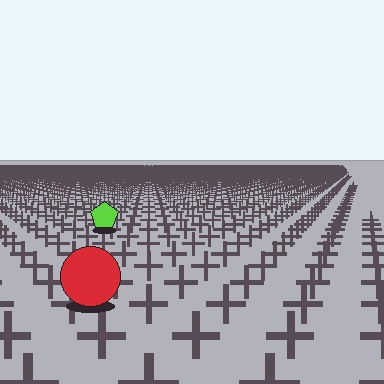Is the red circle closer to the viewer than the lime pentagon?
Yes. The red circle is closer — you can tell from the texture gradient: the ground texture is coarser near it.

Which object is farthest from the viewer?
The lime pentagon is farthest from the viewer. It appears smaller and the ground texture around it is denser.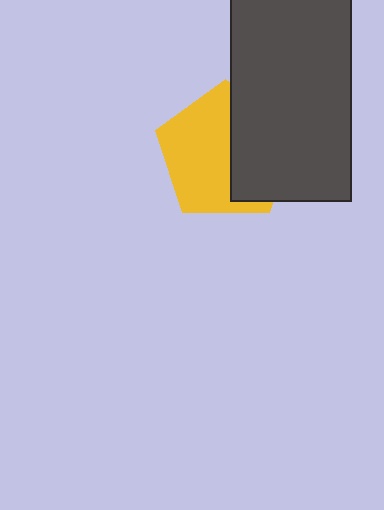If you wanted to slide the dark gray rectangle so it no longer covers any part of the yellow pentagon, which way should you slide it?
Slide it right — that is the most direct way to separate the two shapes.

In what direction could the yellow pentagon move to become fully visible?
The yellow pentagon could move left. That would shift it out from behind the dark gray rectangle entirely.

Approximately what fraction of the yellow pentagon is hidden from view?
Roughly 42% of the yellow pentagon is hidden behind the dark gray rectangle.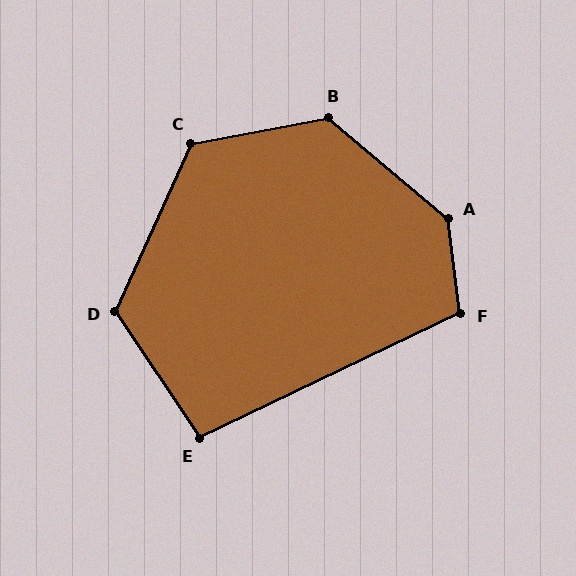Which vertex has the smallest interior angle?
E, at approximately 98 degrees.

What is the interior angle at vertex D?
Approximately 122 degrees (obtuse).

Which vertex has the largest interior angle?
A, at approximately 137 degrees.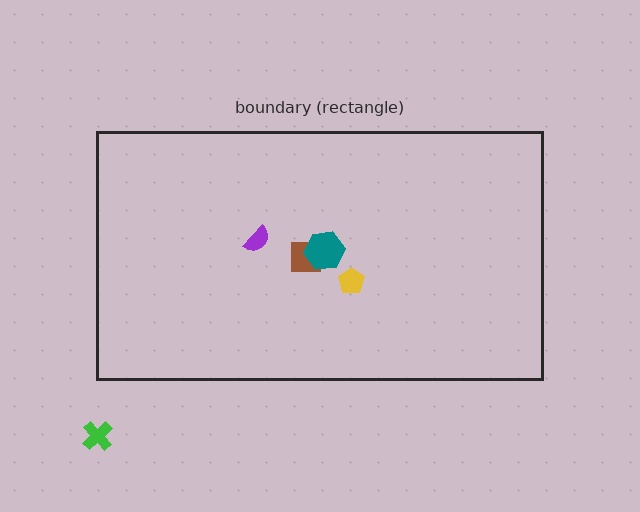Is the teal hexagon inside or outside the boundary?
Inside.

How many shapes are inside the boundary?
4 inside, 1 outside.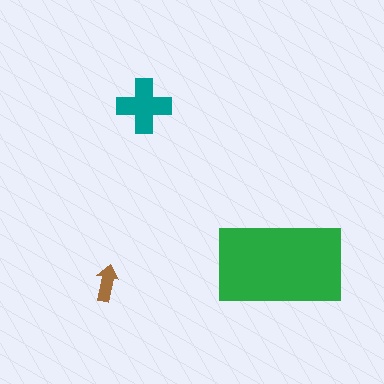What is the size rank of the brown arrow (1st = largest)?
3rd.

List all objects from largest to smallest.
The green rectangle, the teal cross, the brown arrow.